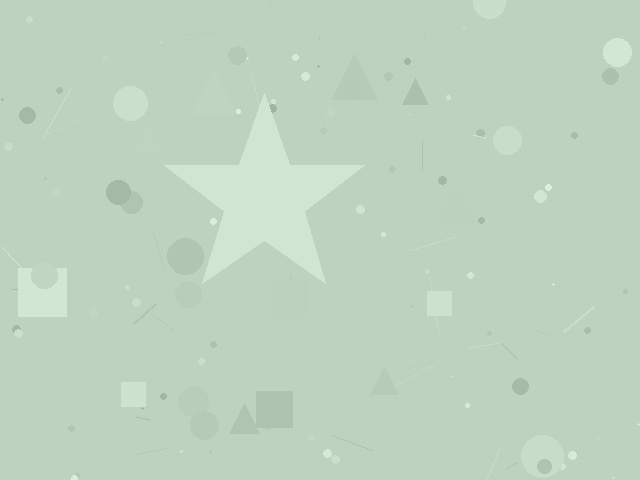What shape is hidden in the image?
A star is hidden in the image.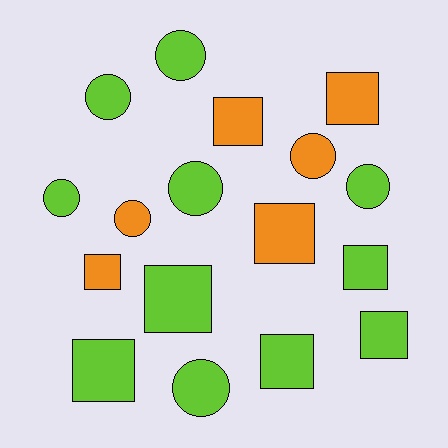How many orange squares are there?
There are 4 orange squares.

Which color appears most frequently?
Lime, with 11 objects.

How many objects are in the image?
There are 17 objects.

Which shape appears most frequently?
Square, with 9 objects.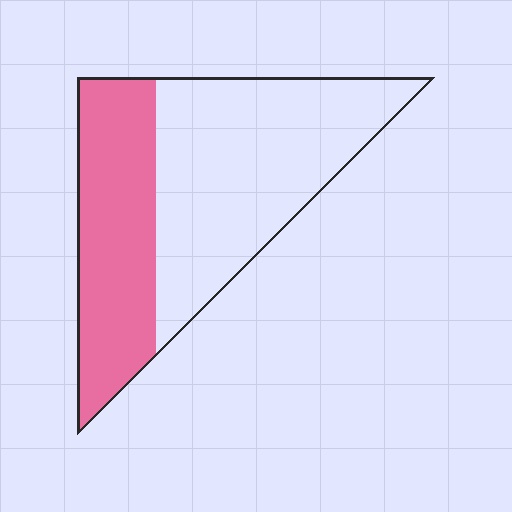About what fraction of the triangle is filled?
About two fifths (2/5).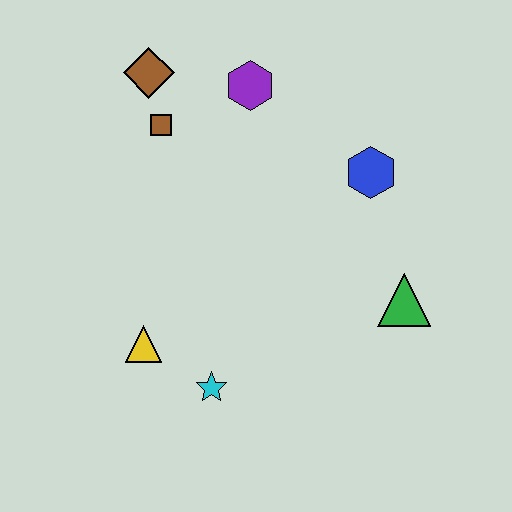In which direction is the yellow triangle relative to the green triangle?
The yellow triangle is to the left of the green triangle.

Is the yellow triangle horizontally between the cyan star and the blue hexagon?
No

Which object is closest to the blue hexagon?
The green triangle is closest to the blue hexagon.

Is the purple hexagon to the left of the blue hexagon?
Yes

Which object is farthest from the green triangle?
The brown diamond is farthest from the green triangle.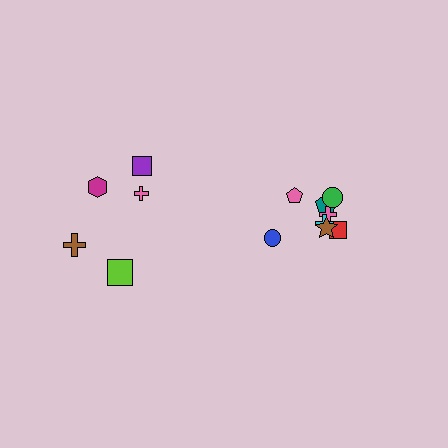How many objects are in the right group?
There are 8 objects.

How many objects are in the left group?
There are 5 objects.